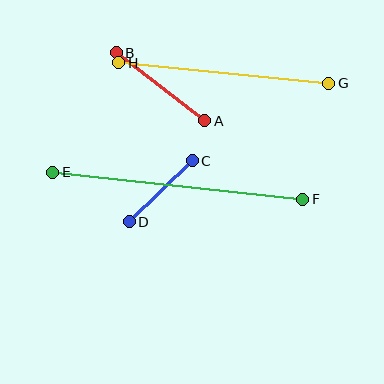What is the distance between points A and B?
The distance is approximately 112 pixels.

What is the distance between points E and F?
The distance is approximately 252 pixels.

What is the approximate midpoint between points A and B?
The midpoint is at approximately (160, 87) pixels.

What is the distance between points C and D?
The distance is approximately 88 pixels.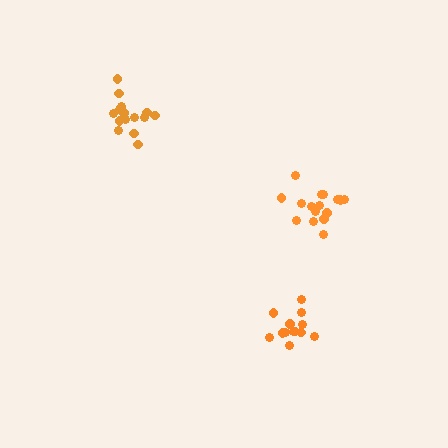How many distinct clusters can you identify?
There are 3 distinct clusters.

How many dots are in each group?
Group 1: 13 dots, Group 2: 15 dots, Group 3: 16 dots (44 total).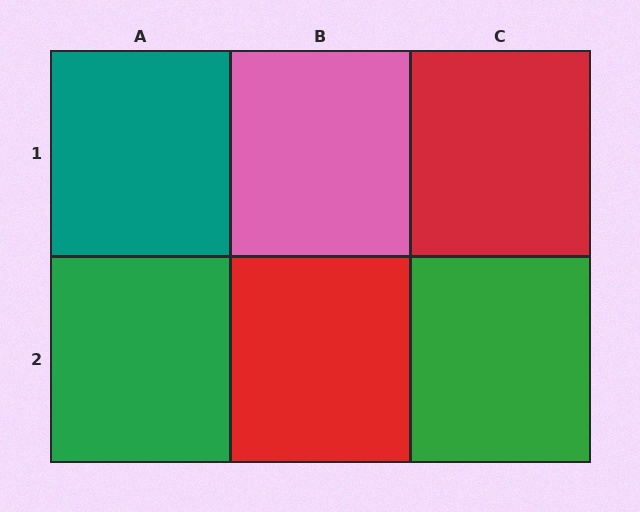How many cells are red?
2 cells are red.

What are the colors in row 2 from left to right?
Green, red, green.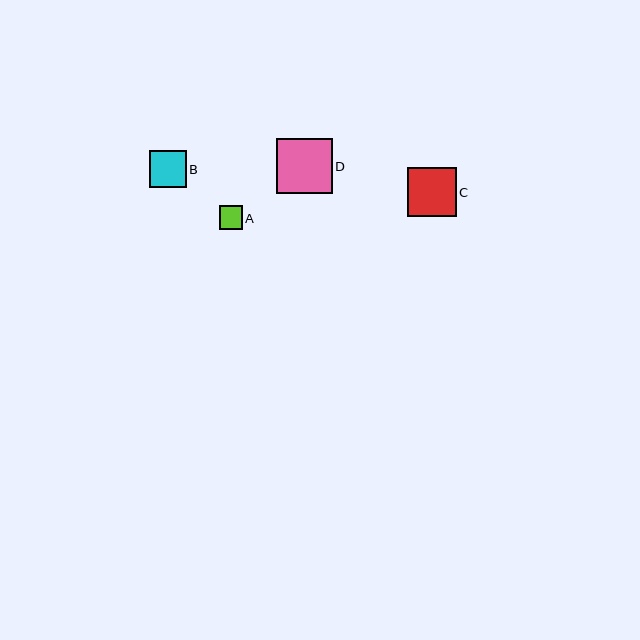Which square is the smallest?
Square A is the smallest with a size of approximately 23 pixels.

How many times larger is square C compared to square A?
Square C is approximately 2.1 times the size of square A.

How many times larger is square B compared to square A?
Square B is approximately 1.6 times the size of square A.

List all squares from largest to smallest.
From largest to smallest: D, C, B, A.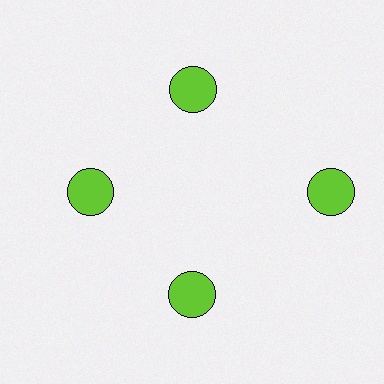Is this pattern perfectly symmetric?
No. The 4 lime circles are arranged in a ring, but one element near the 3 o'clock position is pushed outward from the center, breaking the 4-fold rotational symmetry.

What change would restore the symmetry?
The symmetry would be restored by moving it inward, back onto the ring so that all 4 circles sit at equal angles and equal distance from the center.